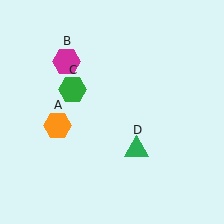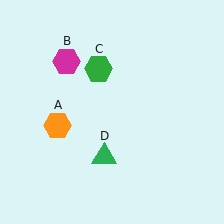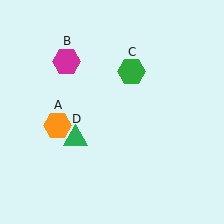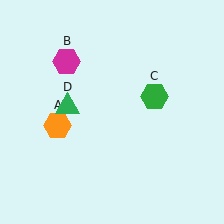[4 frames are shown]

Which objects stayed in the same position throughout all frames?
Orange hexagon (object A) and magenta hexagon (object B) remained stationary.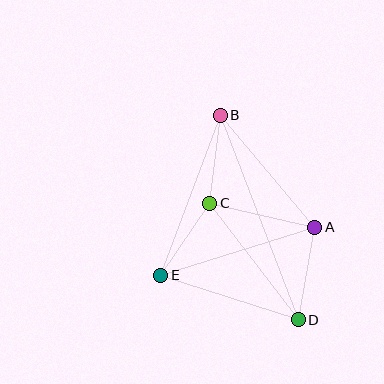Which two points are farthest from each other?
Points B and D are farthest from each other.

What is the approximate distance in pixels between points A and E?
The distance between A and E is approximately 161 pixels.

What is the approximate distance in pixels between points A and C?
The distance between A and C is approximately 108 pixels.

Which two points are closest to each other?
Points C and E are closest to each other.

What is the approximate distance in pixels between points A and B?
The distance between A and B is approximately 147 pixels.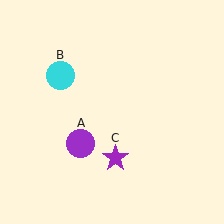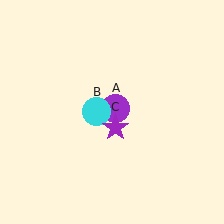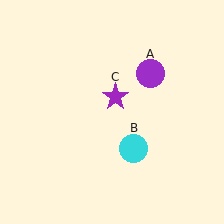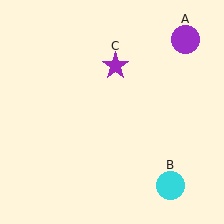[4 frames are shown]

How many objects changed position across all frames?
3 objects changed position: purple circle (object A), cyan circle (object B), purple star (object C).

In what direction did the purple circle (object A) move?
The purple circle (object A) moved up and to the right.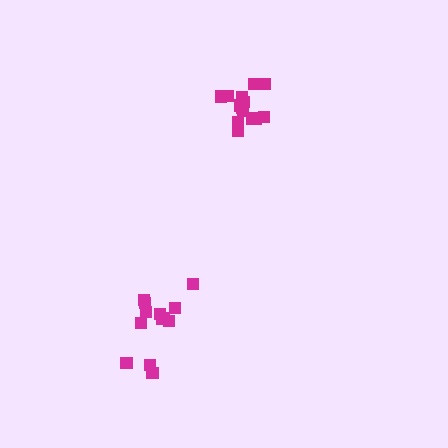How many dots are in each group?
Group 1: 14 dots, Group 2: 13 dots (27 total).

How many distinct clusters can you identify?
There are 2 distinct clusters.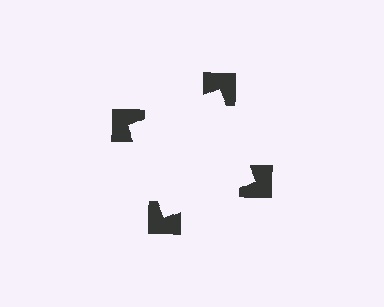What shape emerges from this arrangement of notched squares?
An illusory square — its edges are inferred from the aligned wedge cuts in the notched squares, not physically drawn.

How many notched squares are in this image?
There are 4 — one at each vertex of the illusory square.